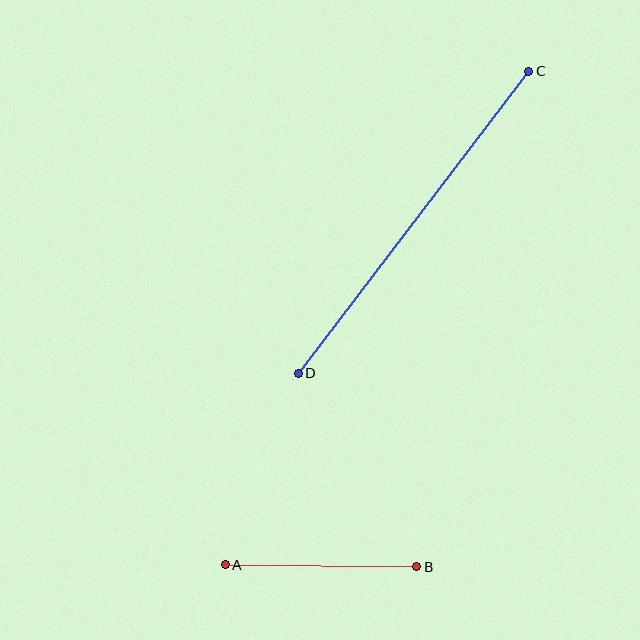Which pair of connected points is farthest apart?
Points C and D are farthest apart.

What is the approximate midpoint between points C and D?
The midpoint is at approximately (413, 222) pixels.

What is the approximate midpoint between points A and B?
The midpoint is at approximately (321, 566) pixels.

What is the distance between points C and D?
The distance is approximately 380 pixels.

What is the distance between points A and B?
The distance is approximately 192 pixels.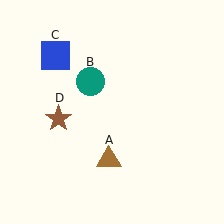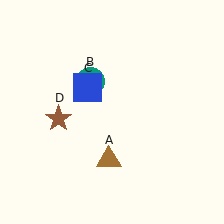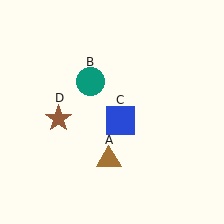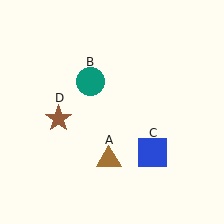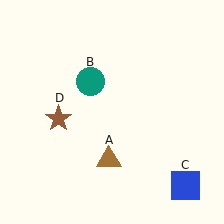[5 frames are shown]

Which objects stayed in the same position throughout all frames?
Brown triangle (object A) and teal circle (object B) and brown star (object D) remained stationary.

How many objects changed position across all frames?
1 object changed position: blue square (object C).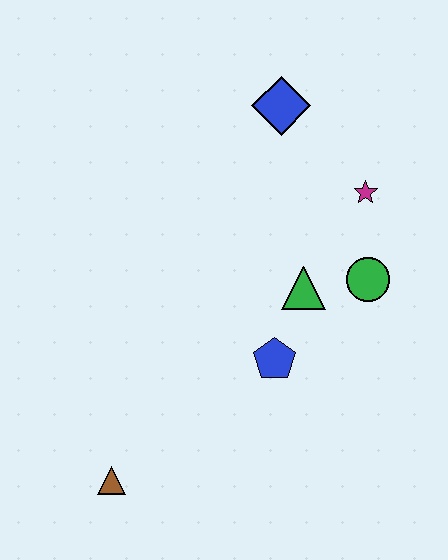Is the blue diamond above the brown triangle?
Yes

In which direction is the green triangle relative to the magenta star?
The green triangle is below the magenta star.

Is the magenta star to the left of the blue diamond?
No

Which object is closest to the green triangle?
The green circle is closest to the green triangle.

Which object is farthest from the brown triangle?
The blue diamond is farthest from the brown triangle.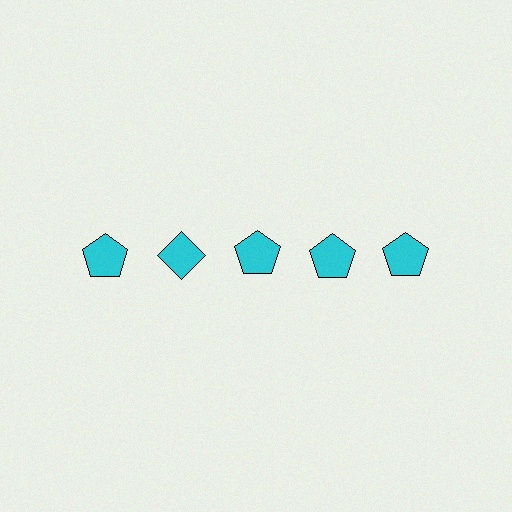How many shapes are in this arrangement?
There are 5 shapes arranged in a grid pattern.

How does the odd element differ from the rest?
It has a different shape: diamond instead of pentagon.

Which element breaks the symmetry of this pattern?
The cyan diamond in the top row, second from left column breaks the symmetry. All other shapes are cyan pentagons.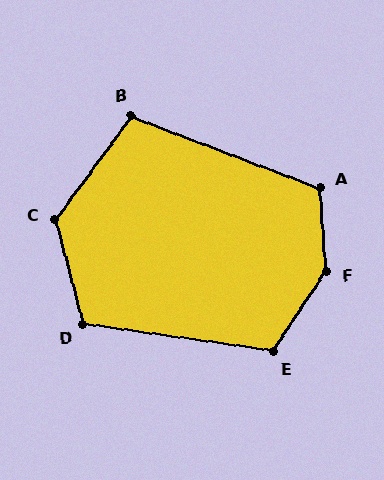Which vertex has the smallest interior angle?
B, at approximately 105 degrees.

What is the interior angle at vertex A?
Approximately 115 degrees (obtuse).